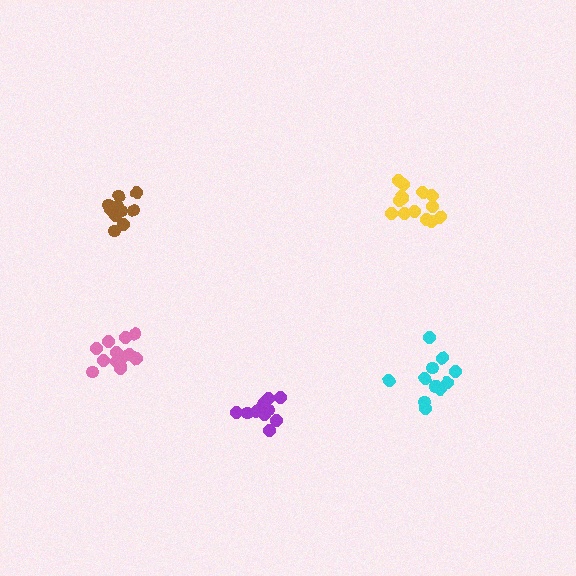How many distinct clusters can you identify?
There are 5 distinct clusters.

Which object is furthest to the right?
The cyan cluster is rightmost.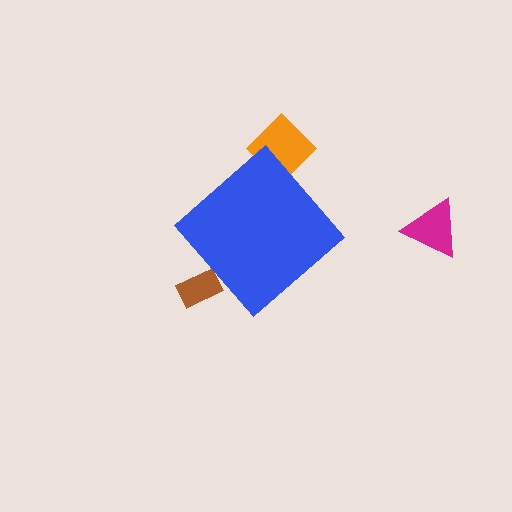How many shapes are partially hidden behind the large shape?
2 shapes are partially hidden.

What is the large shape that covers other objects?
A blue diamond.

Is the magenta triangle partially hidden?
No, the magenta triangle is fully visible.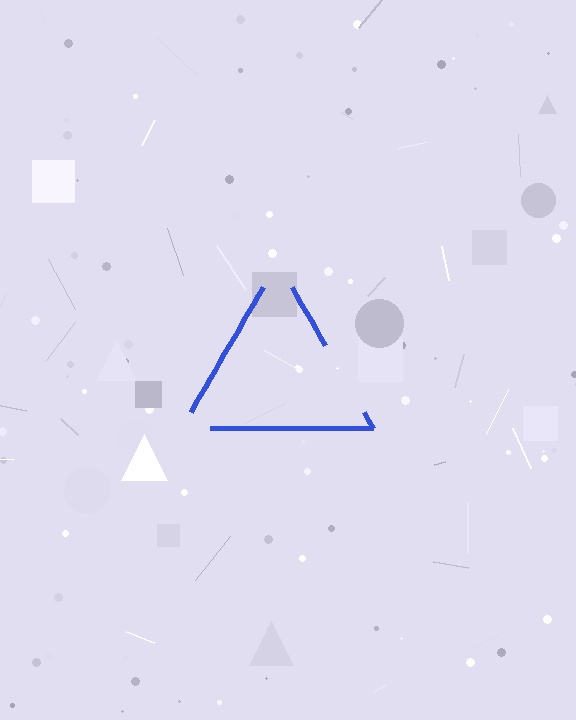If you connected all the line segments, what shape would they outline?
They would outline a triangle.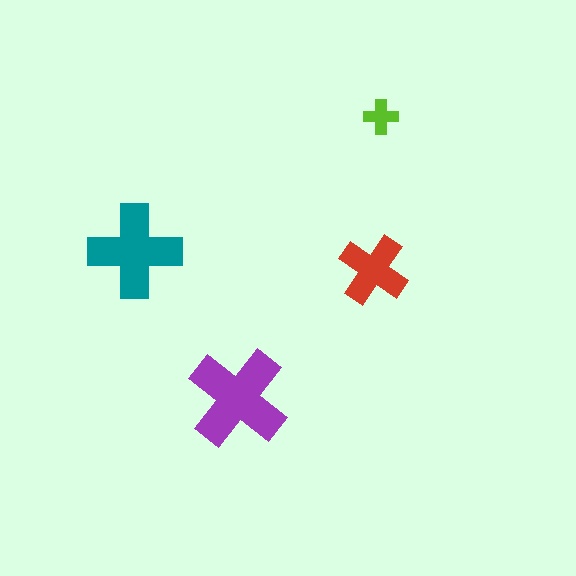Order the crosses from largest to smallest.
the purple one, the teal one, the red one, the lime one.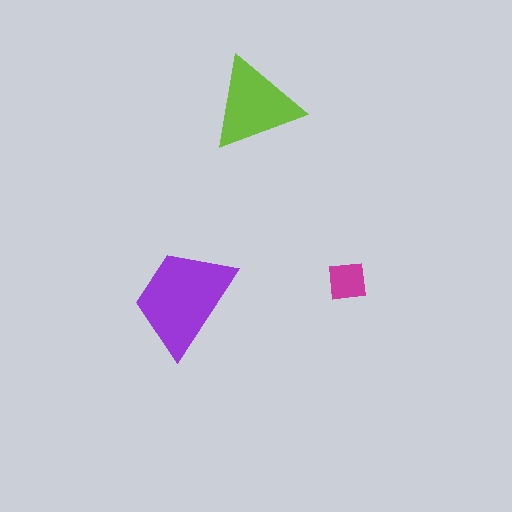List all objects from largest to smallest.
The purple trapezoid, the lime triangle, the magenta square.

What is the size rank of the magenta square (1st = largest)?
3rd.